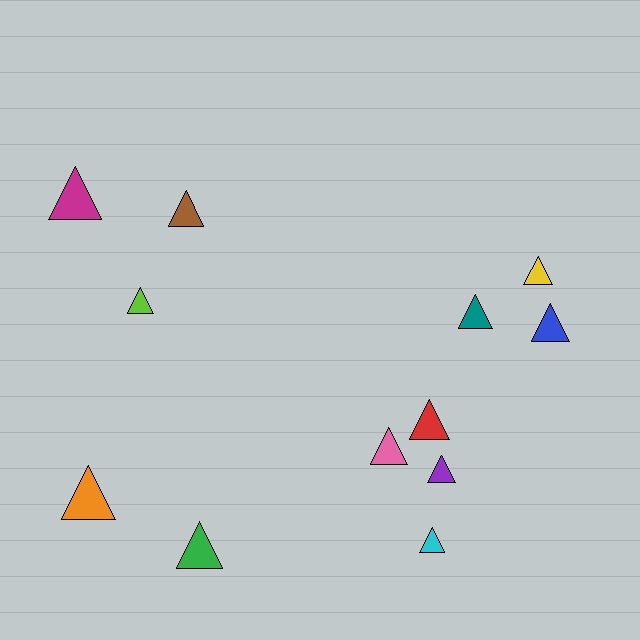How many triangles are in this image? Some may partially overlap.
There are 12 triangles.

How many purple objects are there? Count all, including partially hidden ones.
There is 1 purple object.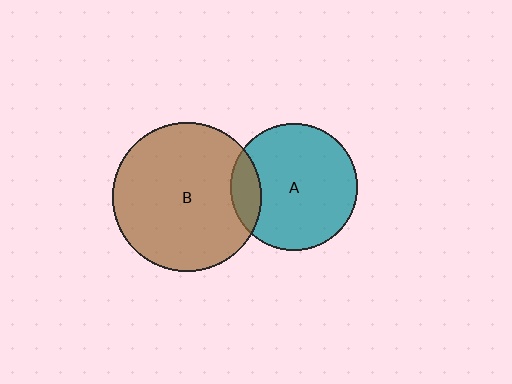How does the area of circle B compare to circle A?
Approximately 1.4 times.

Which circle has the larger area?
Circle B (brown).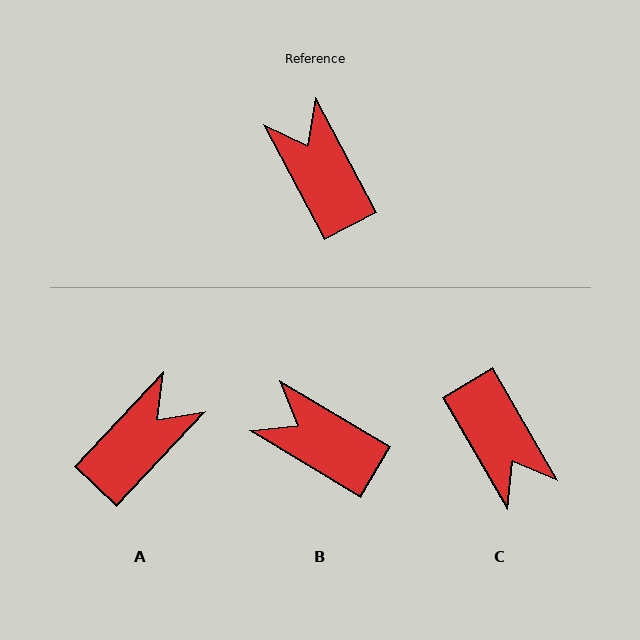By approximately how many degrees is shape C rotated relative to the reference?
Approximately 178 degrees clockwise.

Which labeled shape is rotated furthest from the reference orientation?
C, about 178 degrees away.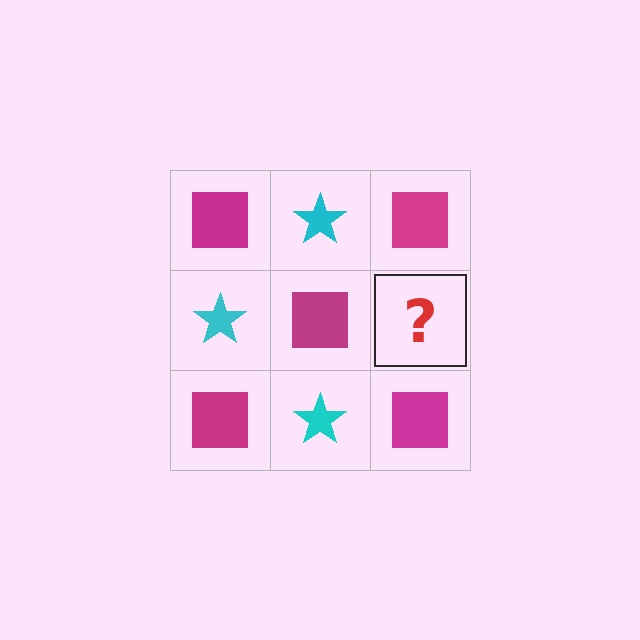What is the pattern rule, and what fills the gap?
The rule is that it alternates magenta square and cyan star in a checkerboard pattern. The gap should be filled with a cyan star.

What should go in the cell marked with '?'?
The missing cell should contain a cyan star.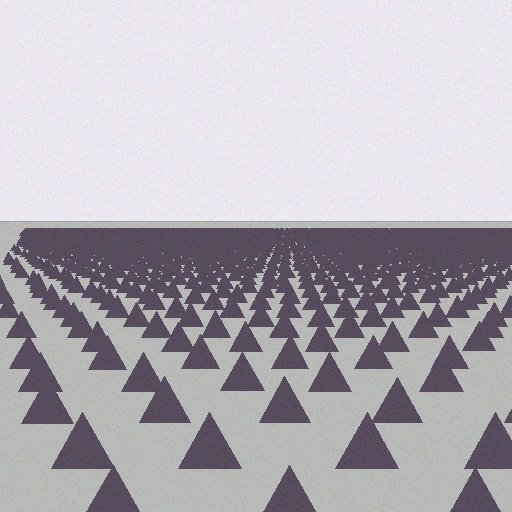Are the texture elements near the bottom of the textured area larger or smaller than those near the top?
Larger. Near the bottom, elements are closer to the viewer and appear at a bigger on-screen size.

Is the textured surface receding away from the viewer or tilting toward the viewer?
The surface is receding away from the viewer. Texture elements get smaller and denser toward the top.